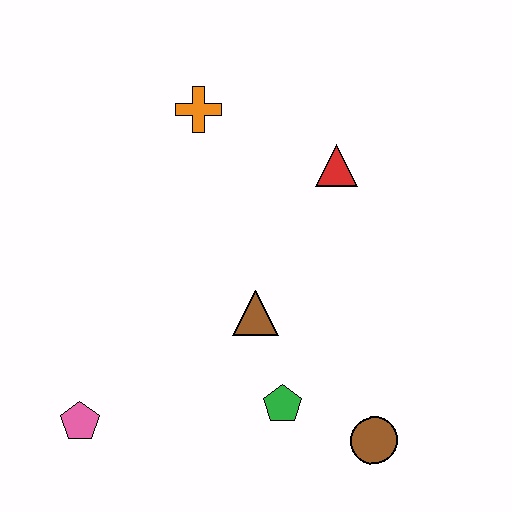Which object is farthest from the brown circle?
The orange cross is farthest from the brown circle.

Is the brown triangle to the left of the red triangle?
Yes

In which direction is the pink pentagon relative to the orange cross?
The pink pentagon is below the orange cross.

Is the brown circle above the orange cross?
No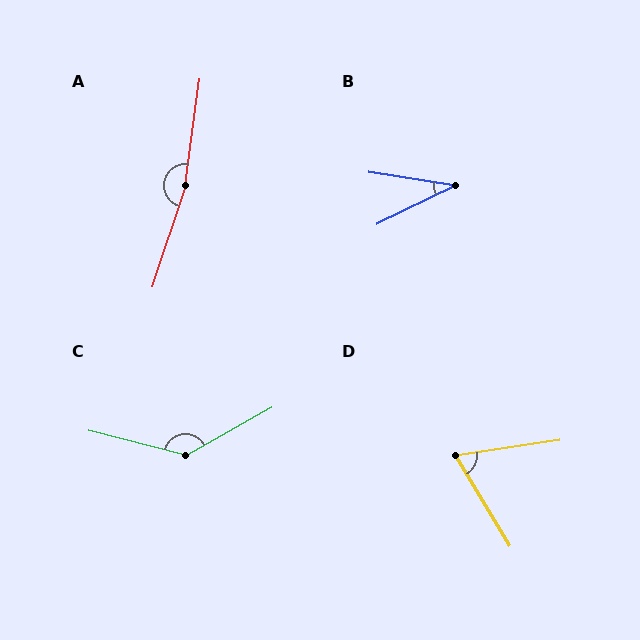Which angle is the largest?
A, at approximately 170 degrees.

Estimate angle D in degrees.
Approximately 67 degrees.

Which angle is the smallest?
B, at approximately 35 degrees.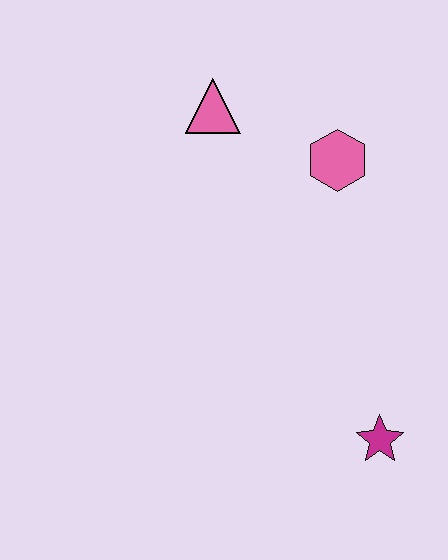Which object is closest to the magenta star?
The pink hexagon is closest to the magenta star.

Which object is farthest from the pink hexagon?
The magenta star is farthest from the pink hexagon.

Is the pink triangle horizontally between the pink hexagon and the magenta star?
No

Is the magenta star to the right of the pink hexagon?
Yes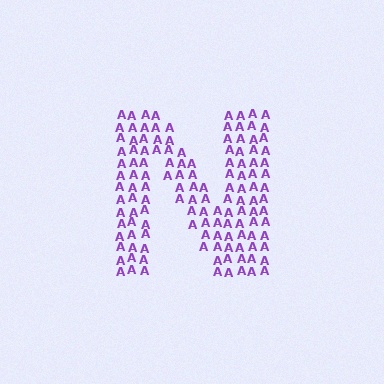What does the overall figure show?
The overall figure shows the letter N.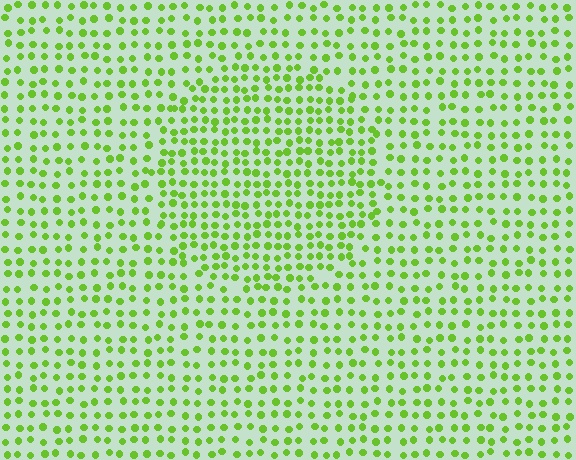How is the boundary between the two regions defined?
The boundary is defined by a change in element density (approximately 1.5x ratio). All elements are the same color, size, and shape.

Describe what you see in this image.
The image contains small lime elements arranged at two different densities. A circle-shaped region is visible where the elements are more densely packed than the surrounding area.